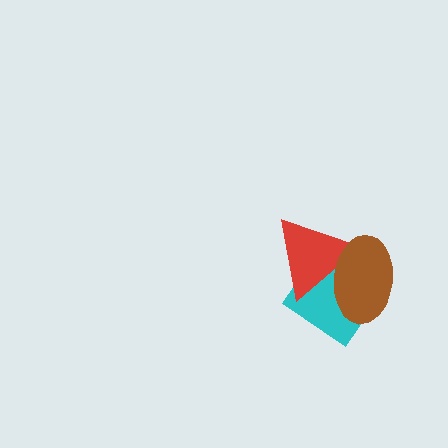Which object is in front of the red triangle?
The brown ellipse is in front of the red triangle.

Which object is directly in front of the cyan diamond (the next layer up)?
The red triangle is directly in front of the cyan diamond.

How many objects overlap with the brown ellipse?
2 objects overlap with the brown ellipse.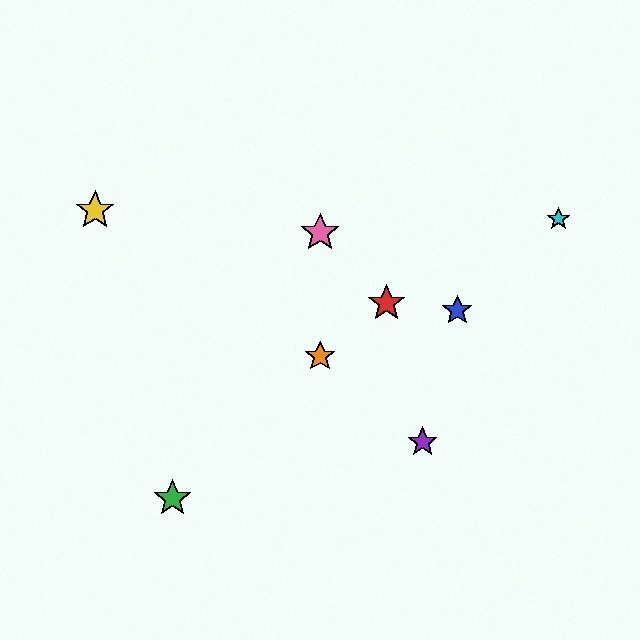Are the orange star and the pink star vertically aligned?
Yes, both are at x≈320.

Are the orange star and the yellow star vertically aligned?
No, the orange star is at x≈320 and the yellow star is at x≈95.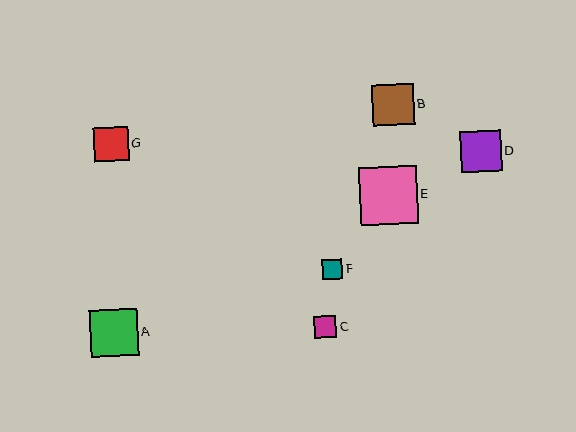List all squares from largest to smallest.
From largest to smallest: E, A, B, D, G, C, F.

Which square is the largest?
Square E is the largest with a size of approximately 58 pixels.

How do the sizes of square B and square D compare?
Square B and square D are approximately the same size.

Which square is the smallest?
Square F is the smallest with a size of approximately 20 pixels.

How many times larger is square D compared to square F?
Square D is approximately 2.0 times the size of square F.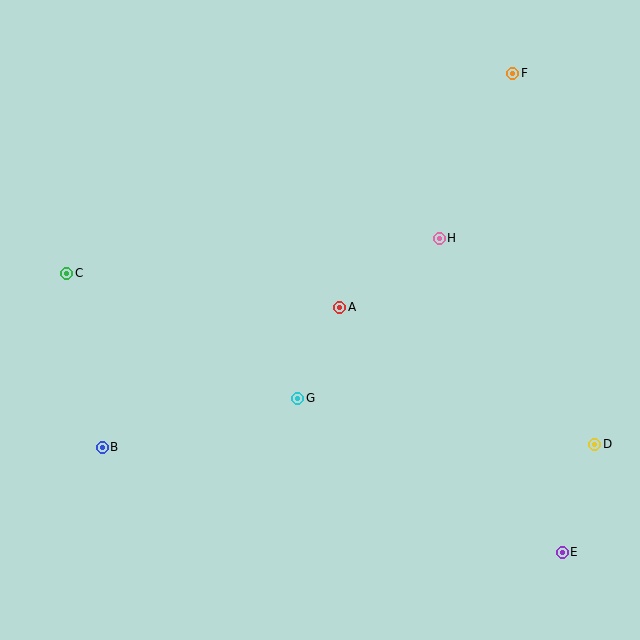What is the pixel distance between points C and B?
The distance between C and B is 178 pixels.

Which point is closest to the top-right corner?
Point F is closest to the top-right corner.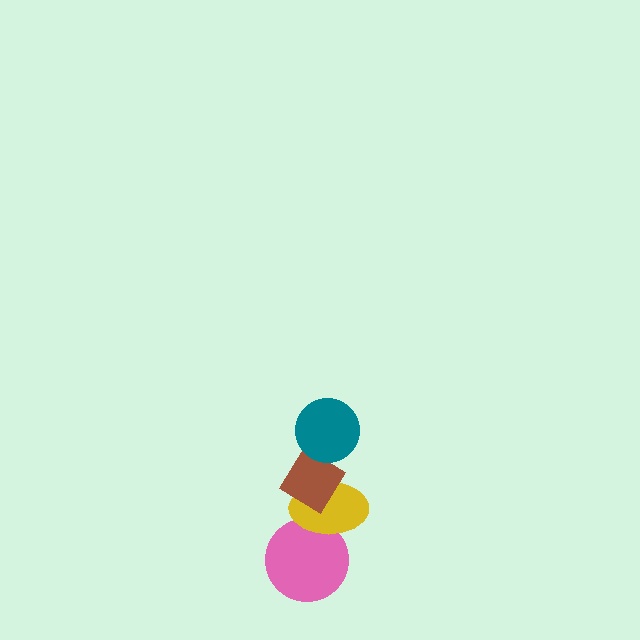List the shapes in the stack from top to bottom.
From top to bottom: the teal circle, the brown diamond, the yellow ellipse, the pink circle.